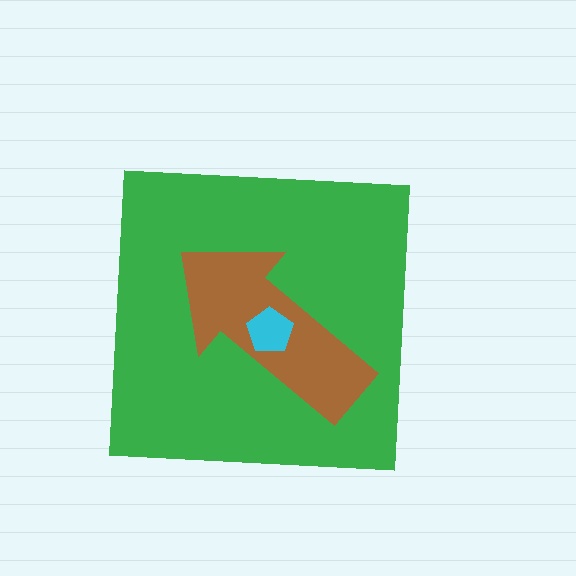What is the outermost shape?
The green square.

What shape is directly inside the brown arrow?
The cyan pentagon.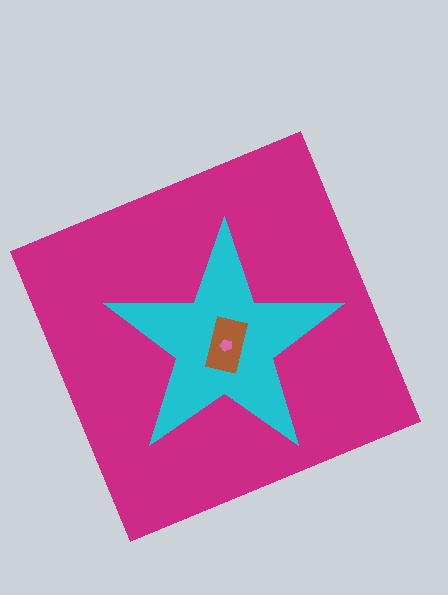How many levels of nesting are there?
4.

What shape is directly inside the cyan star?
The brown rectangle.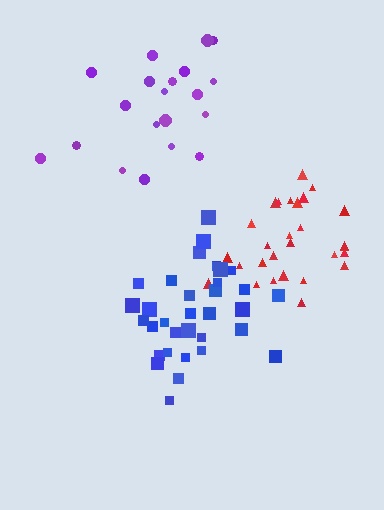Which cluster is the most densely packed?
Blue.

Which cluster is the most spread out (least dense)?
Purple.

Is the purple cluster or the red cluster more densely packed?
Red.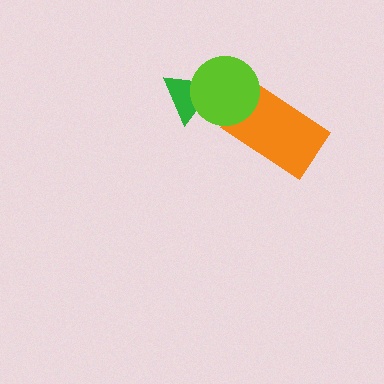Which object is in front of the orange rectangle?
The lime circle is in front of the orange rectangle.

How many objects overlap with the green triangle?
1 object overlaps with the green triangle.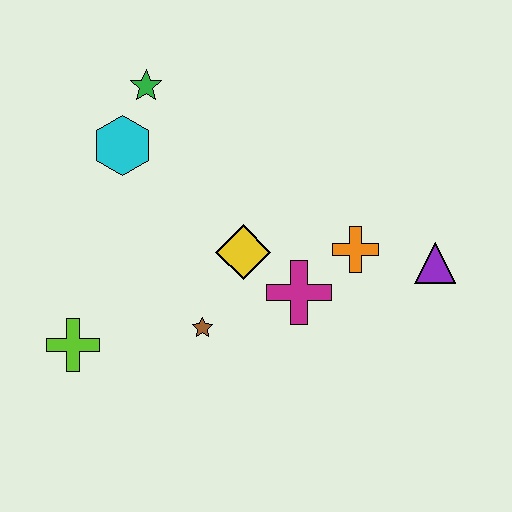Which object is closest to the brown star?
The yellow diamond is closest to the brown star.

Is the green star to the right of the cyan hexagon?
Yes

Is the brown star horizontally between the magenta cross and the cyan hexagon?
Yes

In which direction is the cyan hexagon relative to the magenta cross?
The cyan hexagon is to the left of the magenta cross.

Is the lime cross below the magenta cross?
Yes